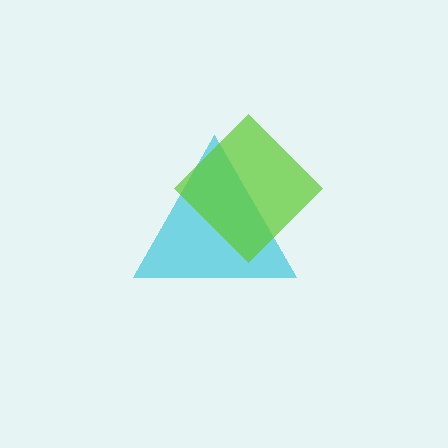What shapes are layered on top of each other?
The layered shapes are: a cyan triangle, a lime diamond.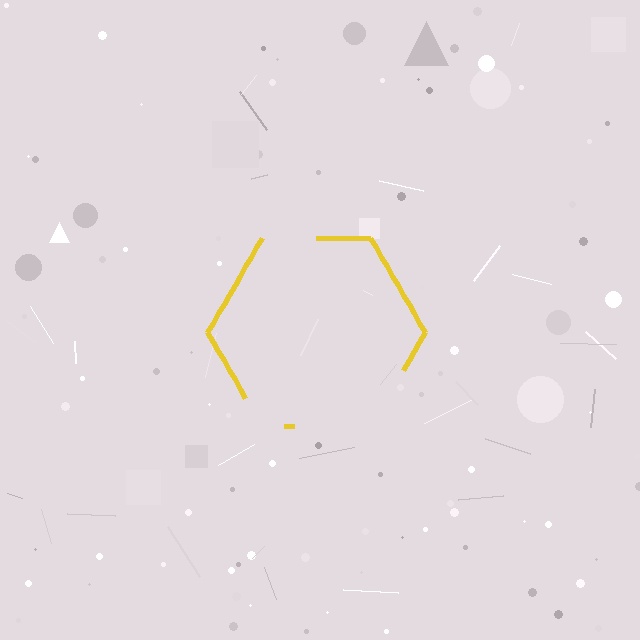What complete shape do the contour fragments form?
The contour fragments form a hexagon.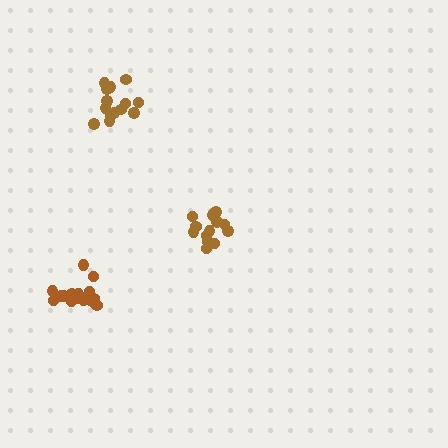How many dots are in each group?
Group 1: 13 dots, Group 2: 16 dots, Group 3: 14 dots (43 total).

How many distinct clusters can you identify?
There are 3 distinct clusters.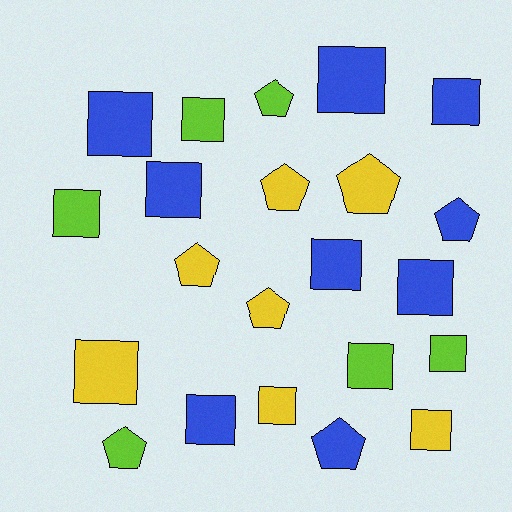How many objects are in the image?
There are 22 objects.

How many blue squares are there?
There are 7 blue squares.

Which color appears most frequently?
Blue, with 9 objects.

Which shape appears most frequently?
Square, with 14 objects.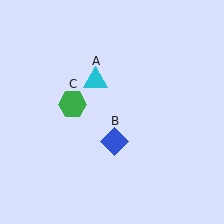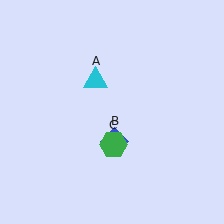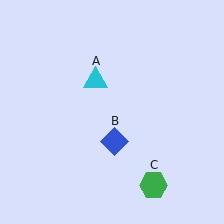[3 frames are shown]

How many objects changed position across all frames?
1 object changed position: green hexagon (object C).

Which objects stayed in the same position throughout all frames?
Cyan triangle (object A) and blue diamond (object B) remained stationary.